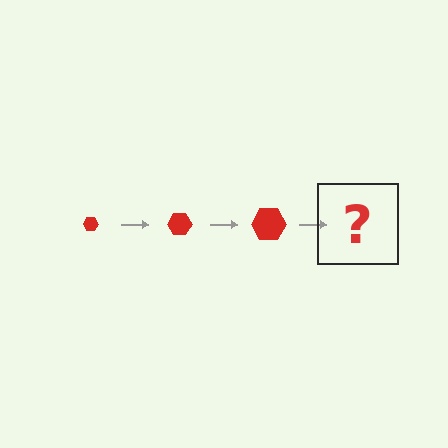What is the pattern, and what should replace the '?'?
The pattern is that the hexagon gets progressively larger each step. The '?' should be a red hexagon, larger than the previous one.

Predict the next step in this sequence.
The next step is a red hexagon, larger than the previous one.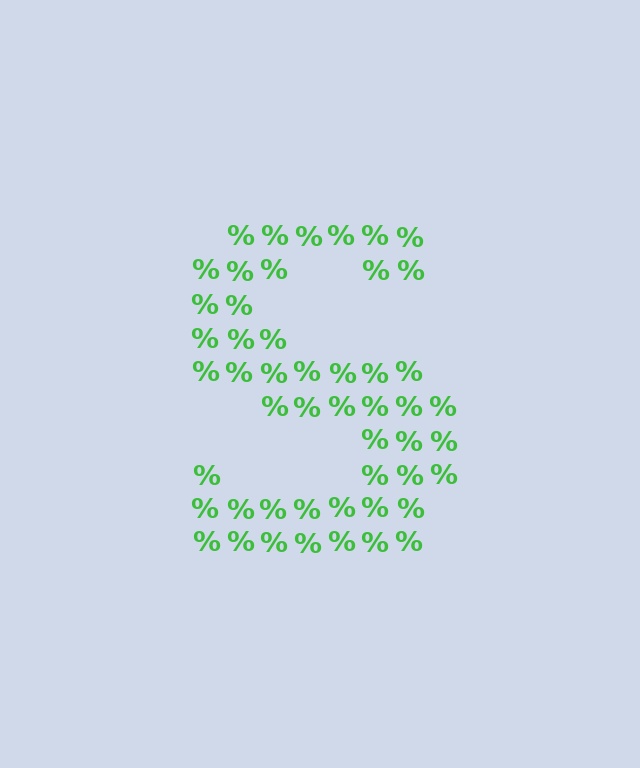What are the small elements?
The small elements are percent signs.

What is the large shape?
The large shape is the letter S.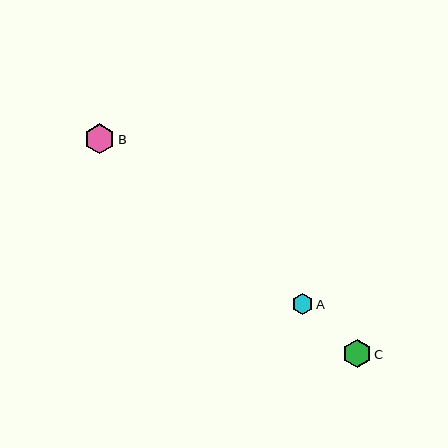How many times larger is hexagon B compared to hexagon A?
Hexagon B is approximately 1.5 times the size of hexagon A.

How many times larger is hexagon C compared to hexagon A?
Hexagon C is approximately 1.4 times the size of hexagon A.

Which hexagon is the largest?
Hexagon B is the largest with a size of approximately 30 pixels.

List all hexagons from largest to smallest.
From largest to smallest: B, C, A.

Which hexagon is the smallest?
Hexagon A is the smallest with a size of approximately 20 pixels.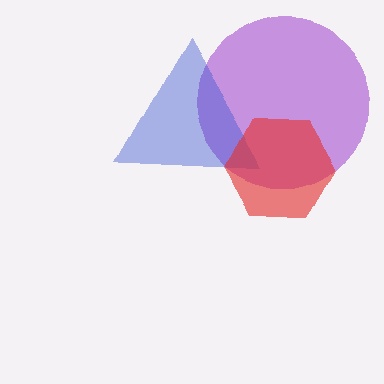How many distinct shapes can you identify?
There are 3 distinct shapes: a purple circle, a blue triangle, a red hexagon.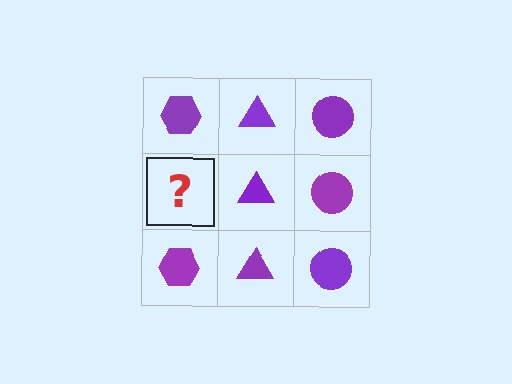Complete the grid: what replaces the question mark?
The question mark should be replaced with a purple hexagon.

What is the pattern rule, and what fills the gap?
The rule is that each column has a consistent shape. The gap should be filled with a purple hexagon.